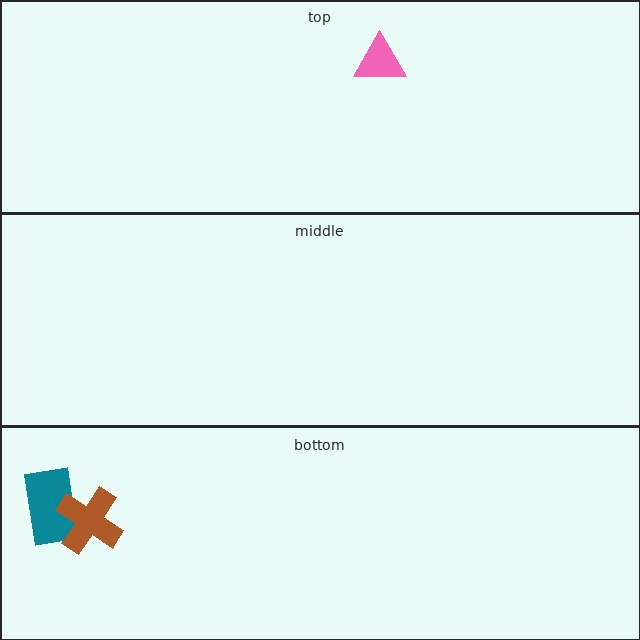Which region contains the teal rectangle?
The bottom region.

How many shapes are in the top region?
1.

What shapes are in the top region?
The pink triangle.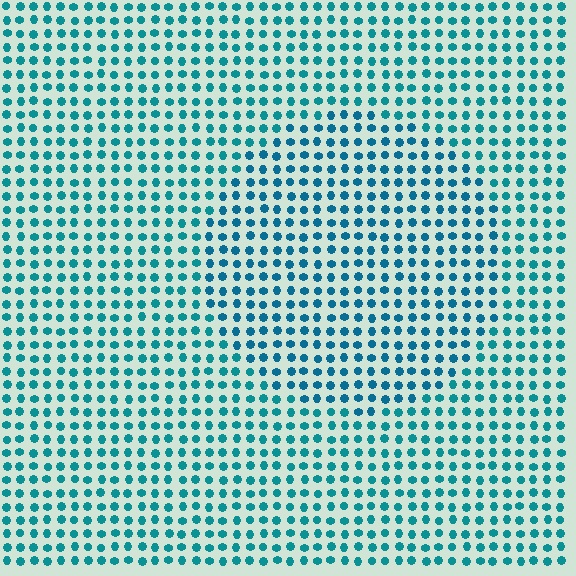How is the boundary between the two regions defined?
The boundary is defined purely by a slight shift in hue (about 15 degrees). Spacing, size, and orientation are identical on both sides.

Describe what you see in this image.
The image is filled with small teal elements in a uniform arrangement. A circle-shaped region is visible where the elements are tinted to a slightly different hue, forming a subtle color boundary.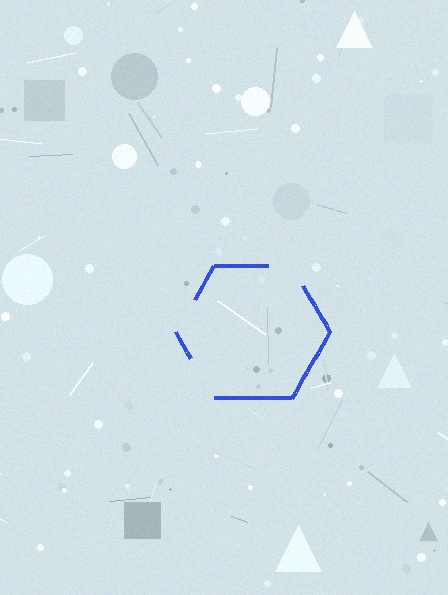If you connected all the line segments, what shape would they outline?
They would outline a hexagon.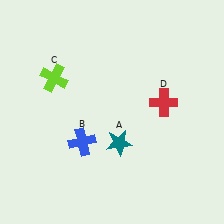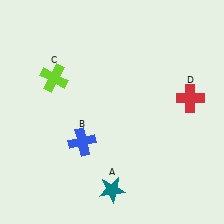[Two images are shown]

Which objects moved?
The objects that moved are: the teal star (A), the red cross (D).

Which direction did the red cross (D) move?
The red cross (D) moved right.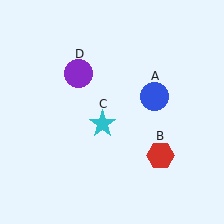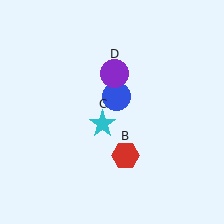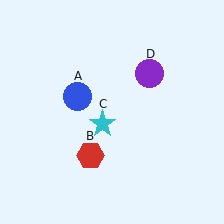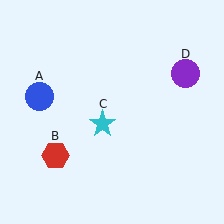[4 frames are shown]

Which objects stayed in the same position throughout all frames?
Cyan star (object C) remained stationary.